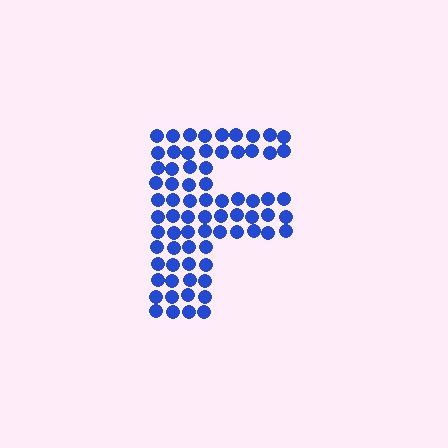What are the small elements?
The small elements are circles.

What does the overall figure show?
The overall figure shows the letter F.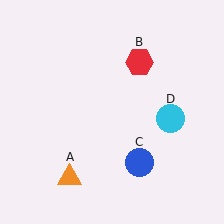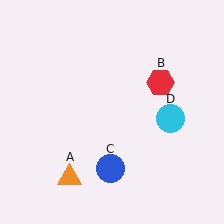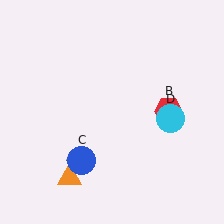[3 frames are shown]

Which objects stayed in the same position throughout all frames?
Orange triangle (object A) and cyan circle (object D) remained stationary.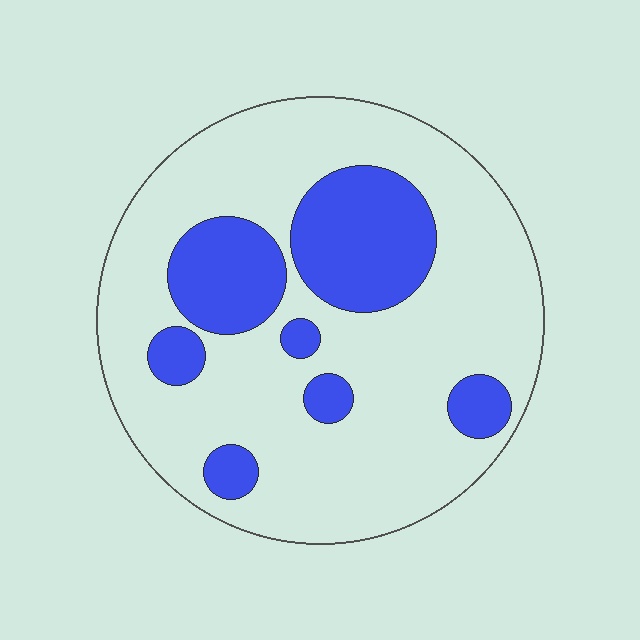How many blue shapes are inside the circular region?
7.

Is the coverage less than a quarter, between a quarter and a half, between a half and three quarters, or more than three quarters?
Between a quarter and a half.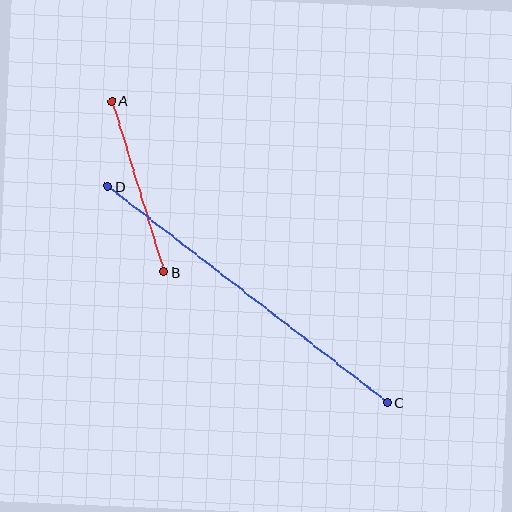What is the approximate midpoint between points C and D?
The midpoint is at approximately (247, 294) pixels.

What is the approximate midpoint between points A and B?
The midpoint is at approximately (138, 186) pixels.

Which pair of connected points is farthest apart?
Points C and D are farthest apart.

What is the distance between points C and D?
The distance is approximately 354 pixels.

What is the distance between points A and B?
The distance is approximately 178 pixels.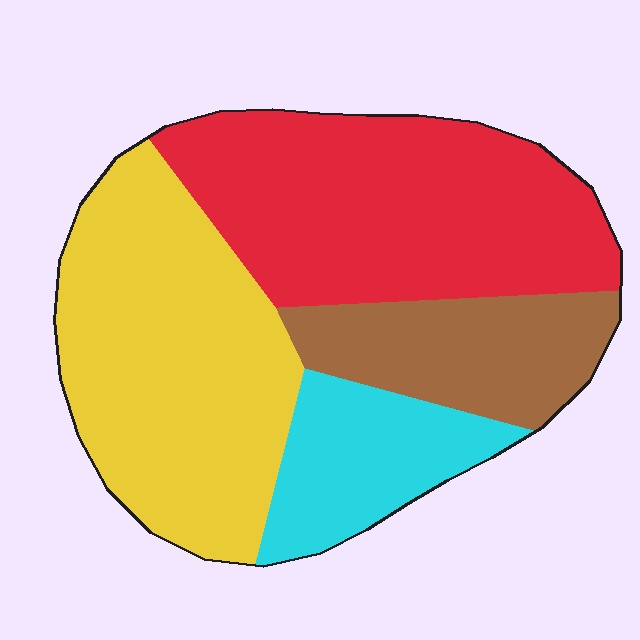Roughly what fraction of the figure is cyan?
Cyan covers 14% of the figure.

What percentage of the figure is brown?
Brown covers around 15% of the figure.